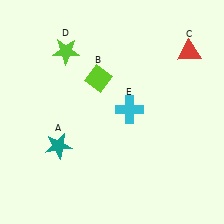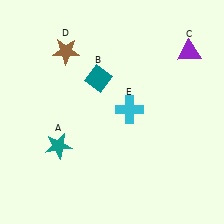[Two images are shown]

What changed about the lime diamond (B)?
In Image 1, B is lime. In Image 2, it changed to teal.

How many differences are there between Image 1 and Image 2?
There are 3 differences between the two images.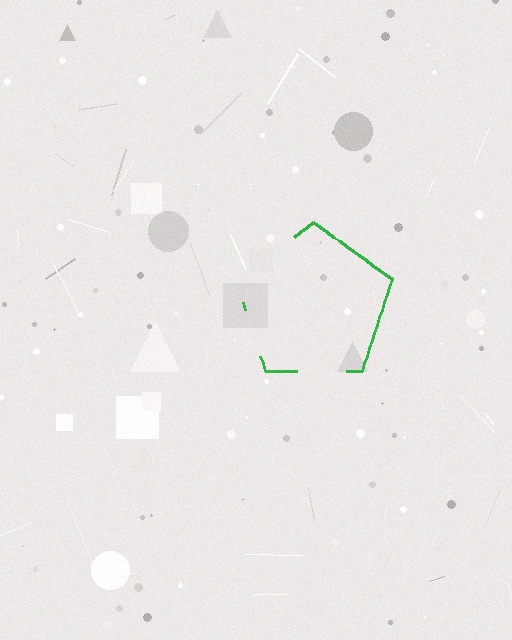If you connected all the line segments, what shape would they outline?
They would outline a pentagon.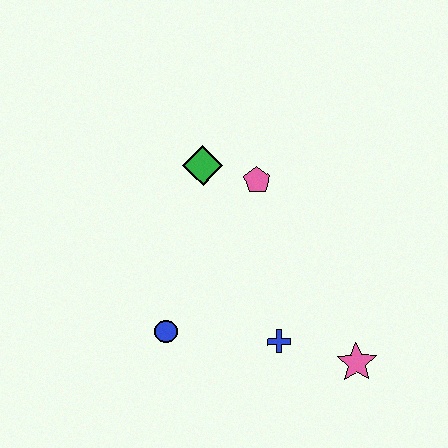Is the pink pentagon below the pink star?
No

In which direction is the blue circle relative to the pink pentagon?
The blue circle is below the pink pentagon.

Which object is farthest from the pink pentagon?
The pink star is farthest from the pink pentagon.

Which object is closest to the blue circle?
The blue cross is closest to the blue circle.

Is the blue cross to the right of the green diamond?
Yes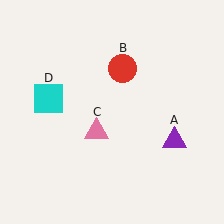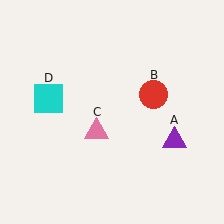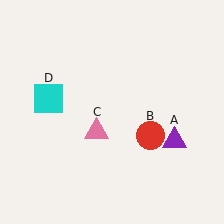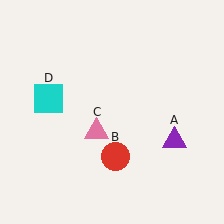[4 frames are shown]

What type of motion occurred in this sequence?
The red circle (object B) rotated clockwise around the center of the scene.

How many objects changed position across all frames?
1 object changed position: red circle (object B).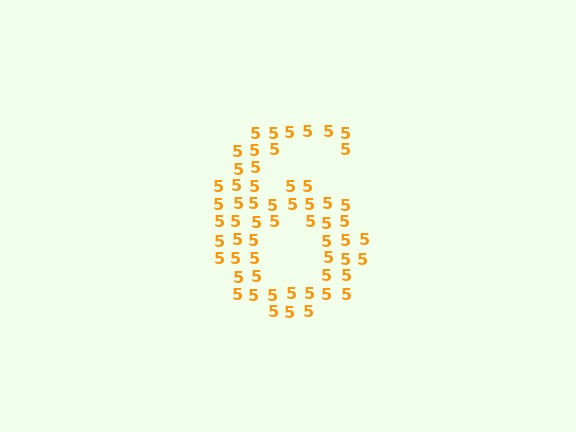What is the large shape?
The large shape is the digit 6.